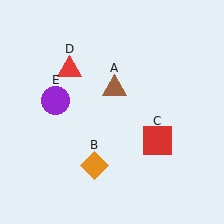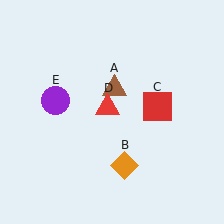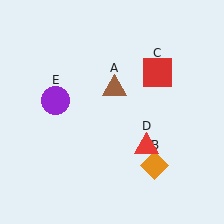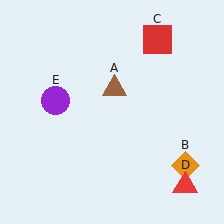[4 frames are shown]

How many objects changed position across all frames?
3 objects changed position: orange diamond (object B), red square (object C), red triangle (object D).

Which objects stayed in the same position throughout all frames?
Brown triangle (object A) and purple circle (object E) remained stationary.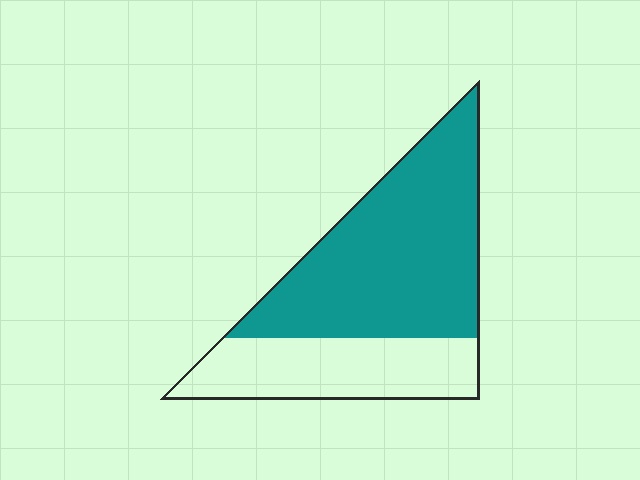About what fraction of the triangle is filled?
About two thirds (2/3).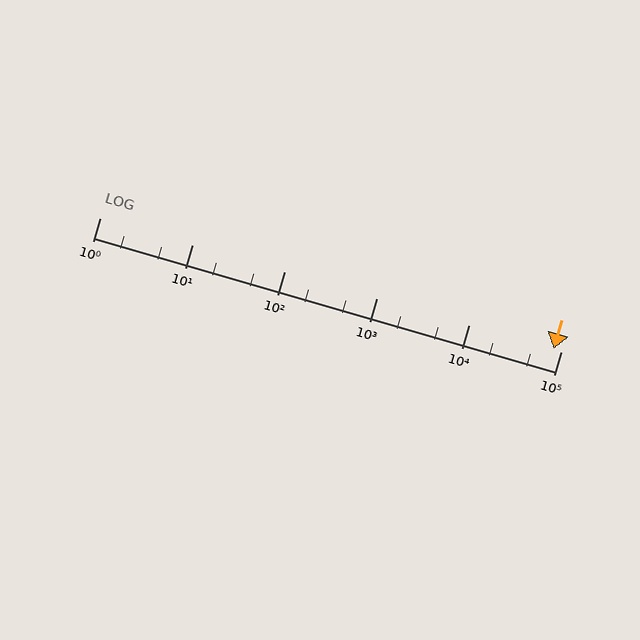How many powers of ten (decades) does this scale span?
The scale spans 5 decades, from 1 to 100000.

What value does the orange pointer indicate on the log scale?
The pointer indicates approximately 83000.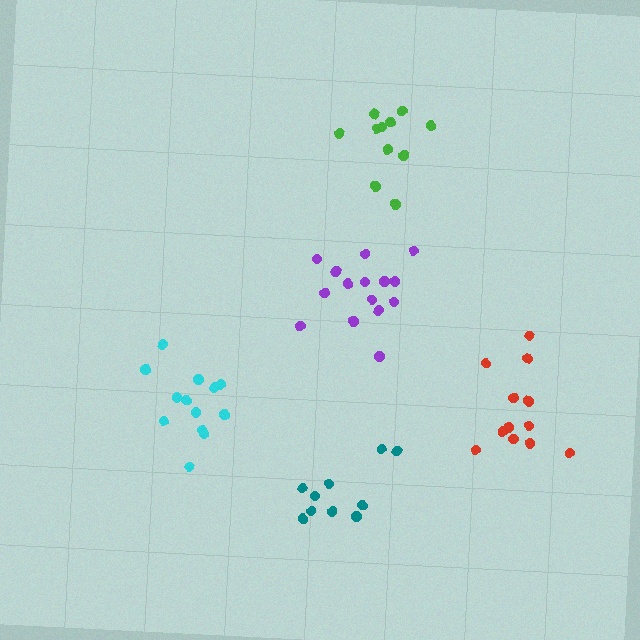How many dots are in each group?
Group 1: 13 dots, Group 2: 12 dots, Group 3: 12 dots, Group 4: 15 dots, Group 5: 10 dots (62 total).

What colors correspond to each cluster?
The clusters are colored: cyan, red, green, purple, teal.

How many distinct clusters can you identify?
There are 5 distinct clusters.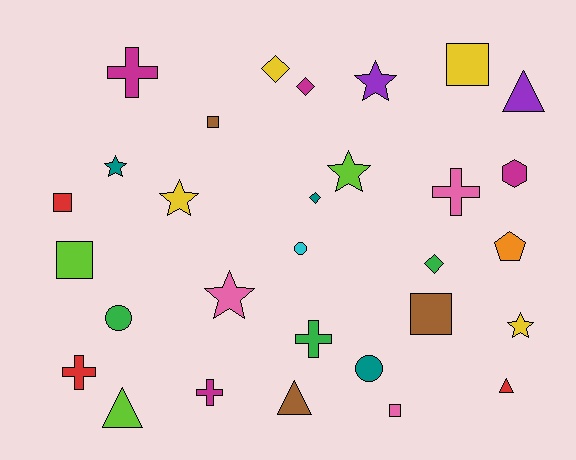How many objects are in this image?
There are 30 objects.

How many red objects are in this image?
There are 3 red objects.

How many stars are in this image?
There are 6 stars.